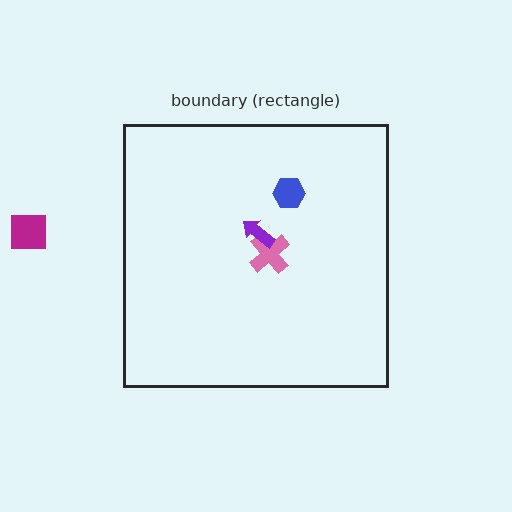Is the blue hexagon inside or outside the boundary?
Inside.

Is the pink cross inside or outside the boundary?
Inside.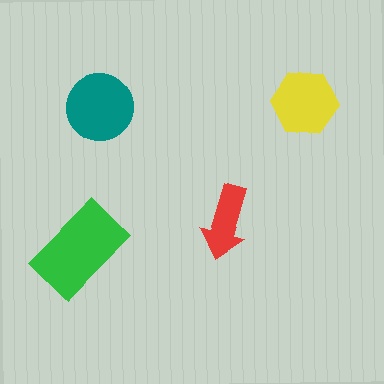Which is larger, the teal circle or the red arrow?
The teal circle.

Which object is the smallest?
The red arrow.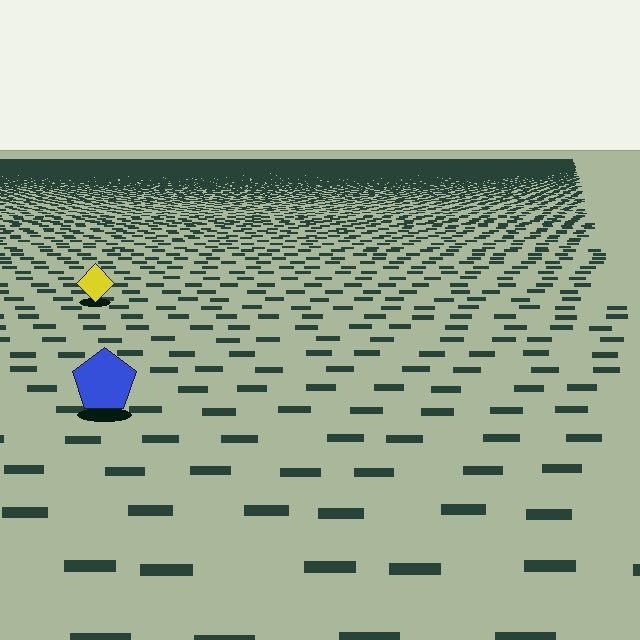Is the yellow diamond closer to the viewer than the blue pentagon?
No. The blue pentagon is closer — you can tell from the texture gradient: the ground texture is coarser near it.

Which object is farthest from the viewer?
The yellow diamond is farthest from the viewer. It appears smaller and the ground texture around it is denser.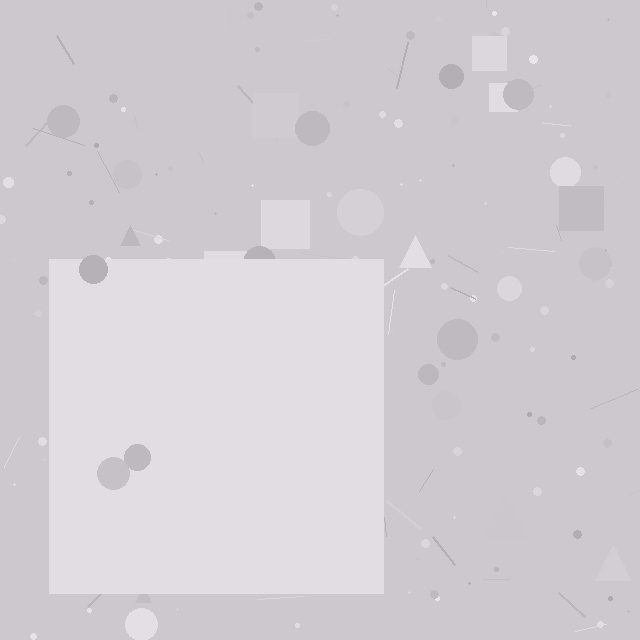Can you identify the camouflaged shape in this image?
The camouflaged shape is a square.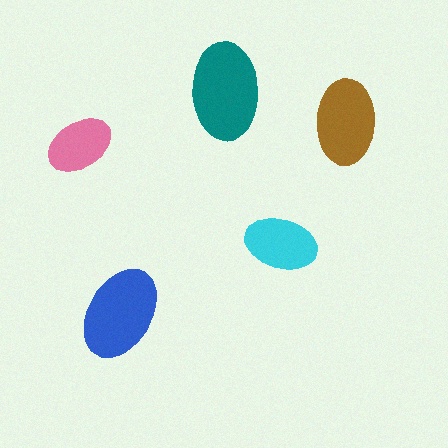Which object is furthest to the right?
The brown ellipse is rightmost.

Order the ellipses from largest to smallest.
the teal one, the blue one, the brown one, the cyan one, the pink one.